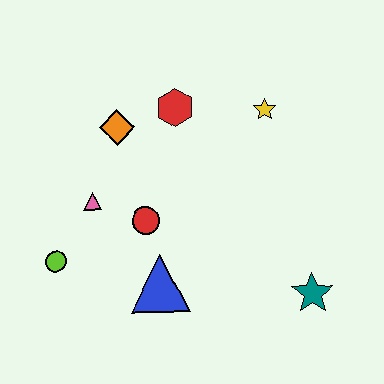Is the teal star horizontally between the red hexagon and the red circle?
No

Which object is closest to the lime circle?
The pink triangle is closest to the lime circle.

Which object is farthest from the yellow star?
The lime circle is farthest from the yellow star.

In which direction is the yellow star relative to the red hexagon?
The yellow star is to the right of the red hexagon.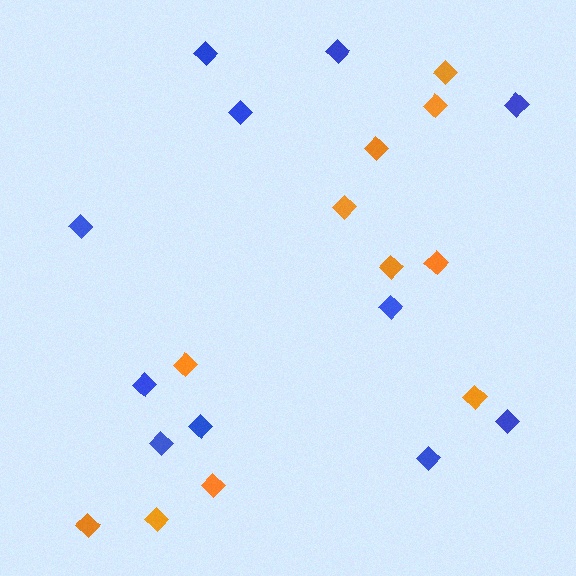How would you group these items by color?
There are 2 groups: one group of orange diamonds (11) and one group of blue diamonds (11).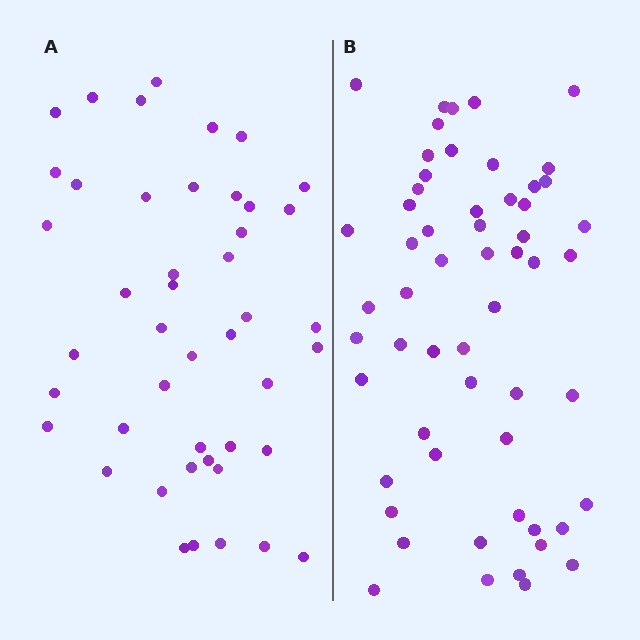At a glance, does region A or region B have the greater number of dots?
Region B (the right region) has more dots.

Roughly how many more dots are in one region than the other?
Region B has roughly 12 or so more dots than region A.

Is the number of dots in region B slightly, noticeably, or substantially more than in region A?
Region B has noticeably more, but not dramatically so. The ratio is roughly 1.3 to 1.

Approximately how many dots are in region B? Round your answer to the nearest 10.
About 60 dots. (The exact count is 57, which rounds to 60.)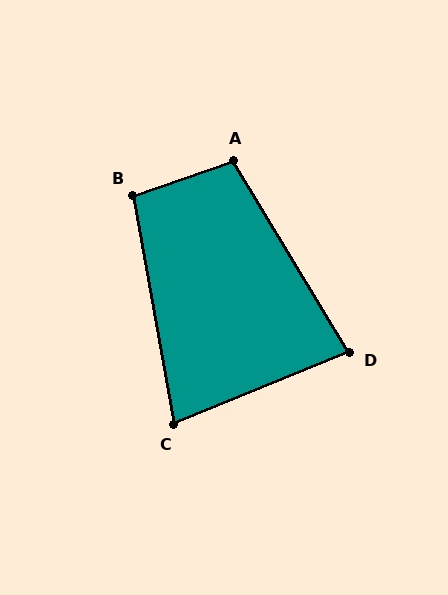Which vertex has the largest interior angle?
A, at approximately 102 degrees.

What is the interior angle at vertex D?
Approximately 81 degrees (acute).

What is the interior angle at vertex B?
Approximately 99 degrees (obtuse).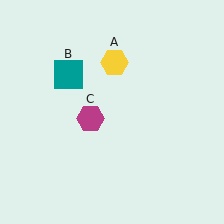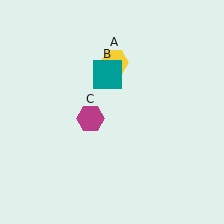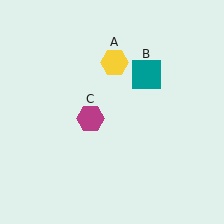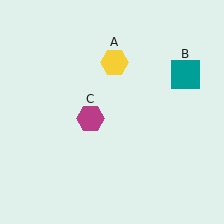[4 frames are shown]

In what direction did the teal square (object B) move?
The teal square (object B) moved right.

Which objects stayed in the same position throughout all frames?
Yellow hexagon (object A) and magenta hexagon (object C) remained stationary.